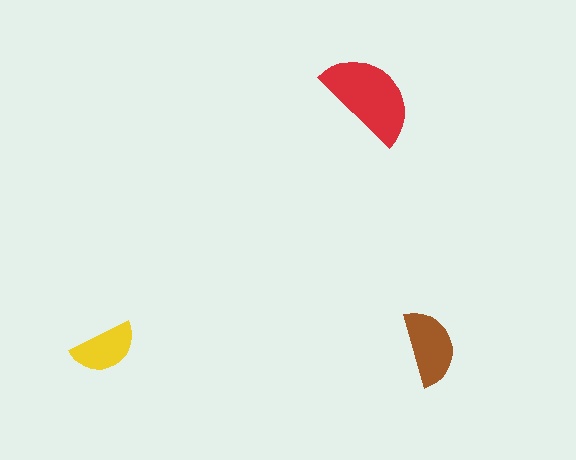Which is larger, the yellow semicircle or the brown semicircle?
The brown one.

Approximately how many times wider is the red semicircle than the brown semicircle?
About 1.5 times wider.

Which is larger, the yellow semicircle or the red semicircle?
The red one.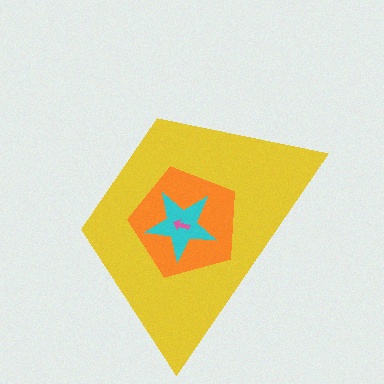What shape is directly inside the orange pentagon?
The cyan star.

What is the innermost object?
The pink arrow.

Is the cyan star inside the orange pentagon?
Yes.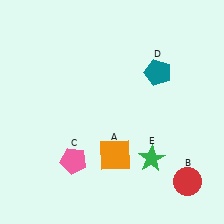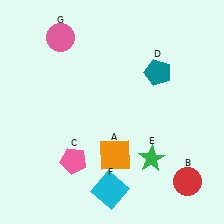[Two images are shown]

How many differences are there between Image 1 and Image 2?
There are 2 differences between the two images.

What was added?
A cyan square (F), a pink circle (G) were added in Image 2.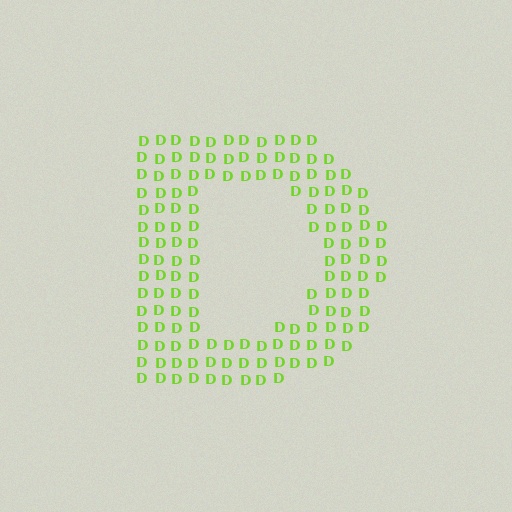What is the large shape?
The large shape is the letter D.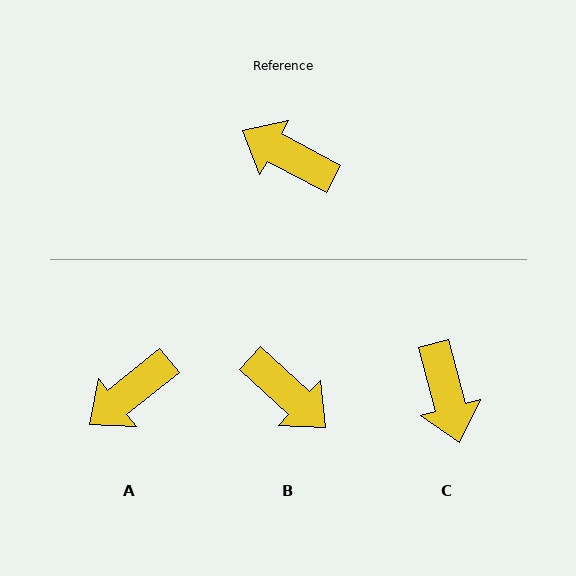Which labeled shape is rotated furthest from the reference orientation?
B, about 165 degrees away.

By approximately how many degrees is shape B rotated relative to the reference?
Approximately 165 degrees counter-clockwise.